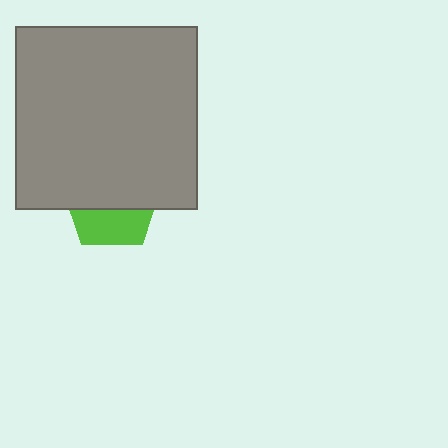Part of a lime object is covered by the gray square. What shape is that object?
It is a pentagon.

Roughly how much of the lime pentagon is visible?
A small part of it is visible (roughly 39%).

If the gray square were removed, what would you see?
You would see the complete lime pentagon.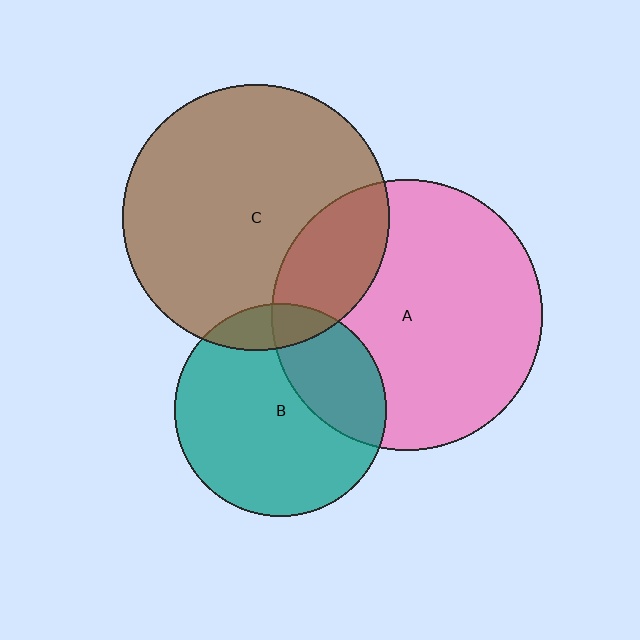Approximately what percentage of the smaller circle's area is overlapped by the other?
Approximately 20%.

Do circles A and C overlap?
Yes.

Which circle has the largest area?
Circle A (pink).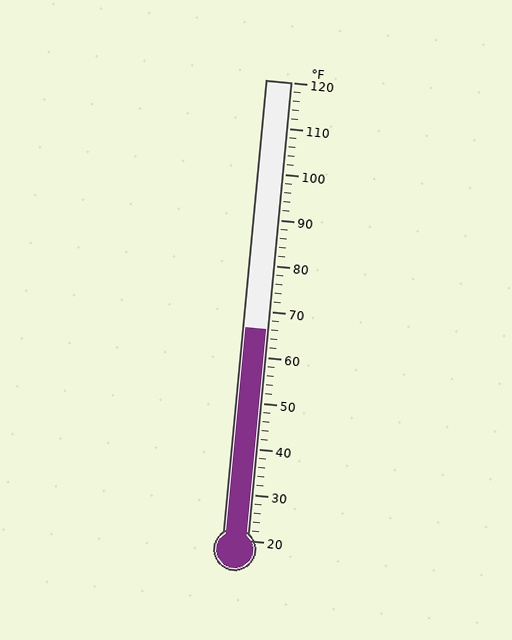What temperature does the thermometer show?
The thermometer shows approximately 66°F.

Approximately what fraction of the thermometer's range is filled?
The thermometer is filled to approximately 45% of its range.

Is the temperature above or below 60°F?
The temperature is above 60°F.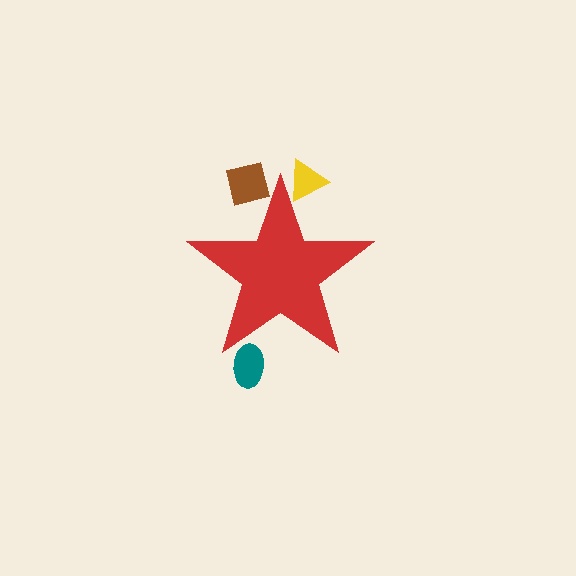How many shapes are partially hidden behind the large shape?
3 shapes are partially hidden.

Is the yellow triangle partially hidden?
Yes, the yellow triangle is partially hidden behind the red star.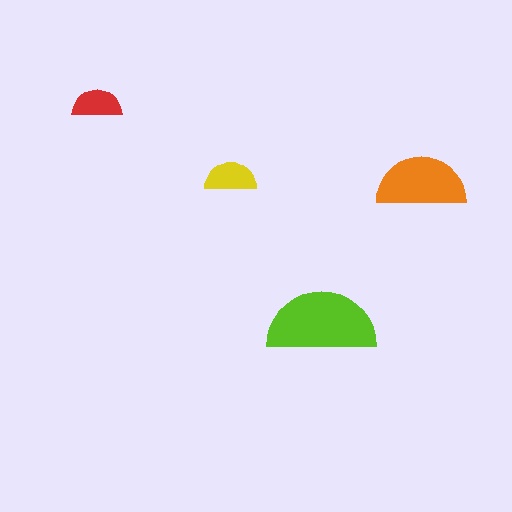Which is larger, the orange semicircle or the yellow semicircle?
The orange one.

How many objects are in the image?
There are 4 objects in the image.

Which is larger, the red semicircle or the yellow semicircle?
The yellow one.